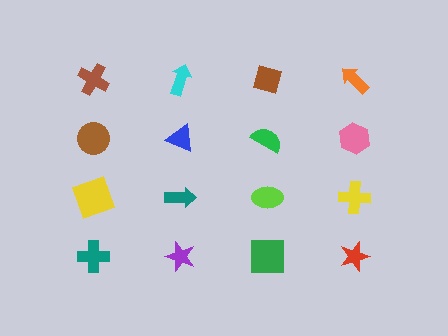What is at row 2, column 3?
A green semicircle.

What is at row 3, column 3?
A lime ellipse.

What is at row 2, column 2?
A blue triangle.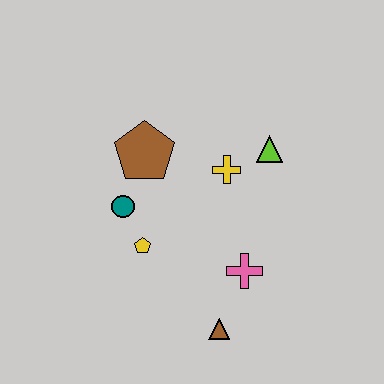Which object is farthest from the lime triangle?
The brown triangle is farthest from the lime triangle.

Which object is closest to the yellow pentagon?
The teal circle is closest to the yellow pentagon.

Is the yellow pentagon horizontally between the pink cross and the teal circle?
Yes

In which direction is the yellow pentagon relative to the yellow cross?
The yellow pentagon is to the left of the yellow cross.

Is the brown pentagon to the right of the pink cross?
No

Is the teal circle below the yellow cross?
Yes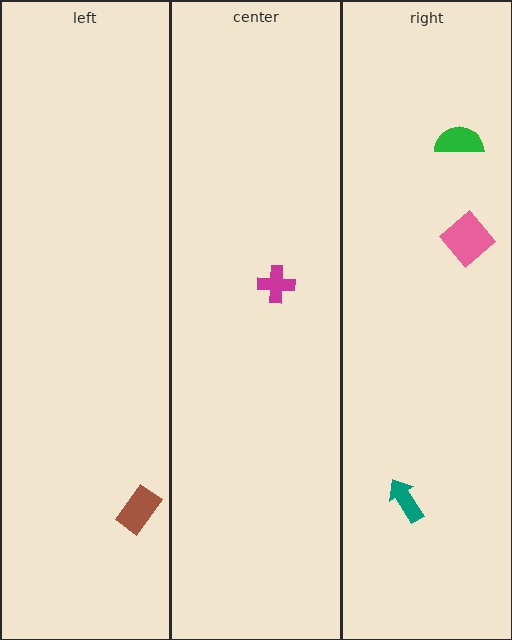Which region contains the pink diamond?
The right region.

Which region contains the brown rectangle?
The left region.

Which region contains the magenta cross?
The center region.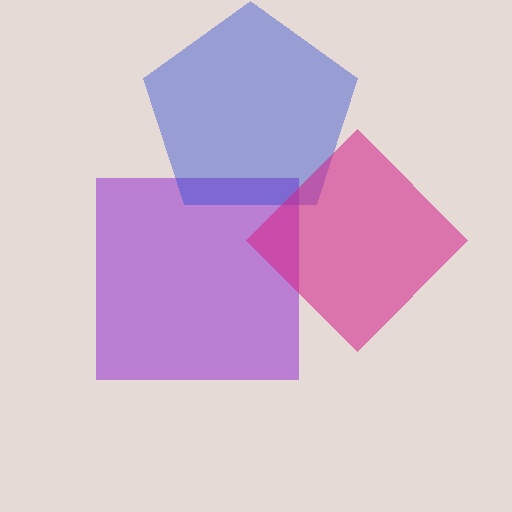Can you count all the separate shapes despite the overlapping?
Yes, there are 3 separate shapes.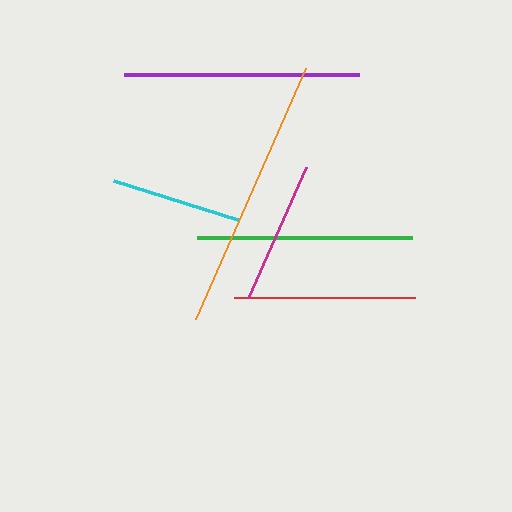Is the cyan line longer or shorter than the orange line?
The orange line is longer than the cyan line.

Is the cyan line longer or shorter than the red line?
The red line is longer than the cyan line.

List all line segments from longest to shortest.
From longest to shortest: orange, purple, green, red, magenta, cyan.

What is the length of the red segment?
The red segment is approximately 181 pixels long.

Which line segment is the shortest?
The cyan line is the shortest at approximately 130 pixels.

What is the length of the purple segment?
The purple segment is approximately 234 pixels long.